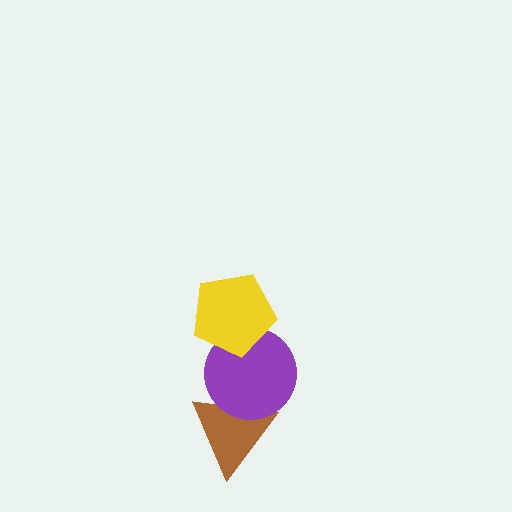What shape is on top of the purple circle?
The yellow pentagon is on top of the purple circle.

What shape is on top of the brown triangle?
The purple circle is on top of the brown triangle.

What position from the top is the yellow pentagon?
The yellow pentagon is 1st from the top.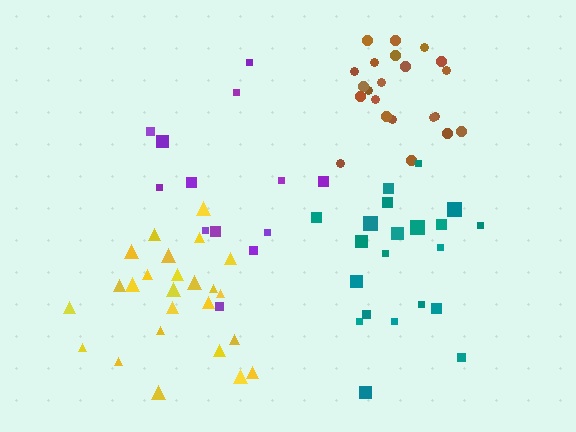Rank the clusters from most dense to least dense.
brown, teal, yellow, purple.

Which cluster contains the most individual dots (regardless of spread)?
Yellow (25).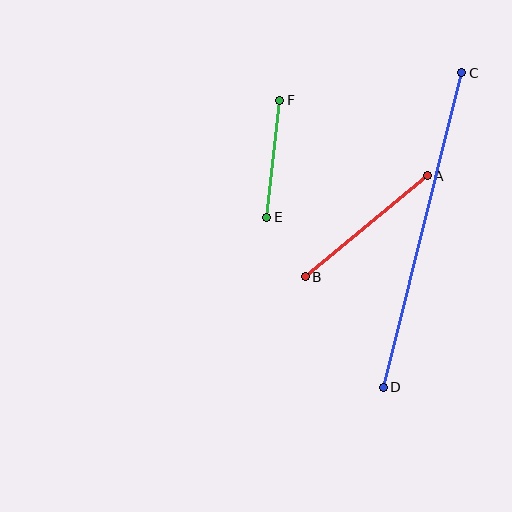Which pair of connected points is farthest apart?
Points C and D are farthest apart.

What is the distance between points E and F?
The distance is approximately 118 pixels.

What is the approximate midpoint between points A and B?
The midpoint is at approximately (366, 226) pixels.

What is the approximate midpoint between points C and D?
The midpoint is at approximately (423, 230) pixels.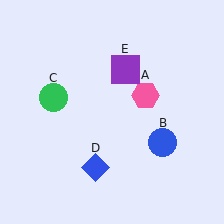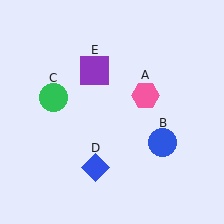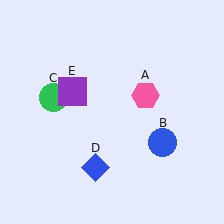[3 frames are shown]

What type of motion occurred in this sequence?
The purple square (object E) rotated counterclockwise around the center of the scene.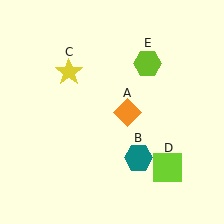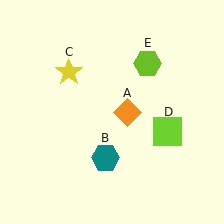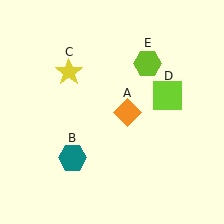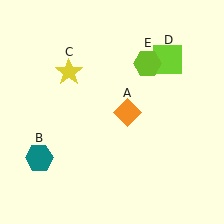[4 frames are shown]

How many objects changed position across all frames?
2 objects changed position: teal hexagon (object B), lime square (object D).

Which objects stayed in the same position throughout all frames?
Orange diamond (object A) and yellow star (object C) and lime hexagon (object E) remained stationary.